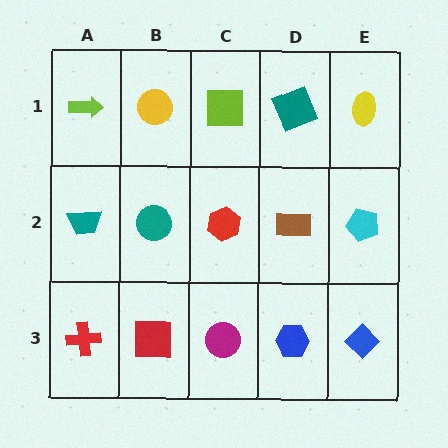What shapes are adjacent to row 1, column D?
A brown rectangle (row 2, column D), a lime square (row 1, column C), a yellow ellipse (row 1, column E).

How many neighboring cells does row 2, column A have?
3.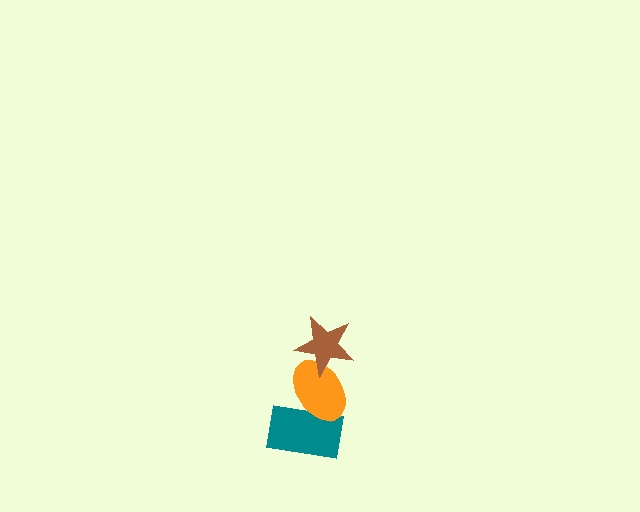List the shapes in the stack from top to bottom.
From top to bottom: the brown star, the orange ellipse, the teal rectangle.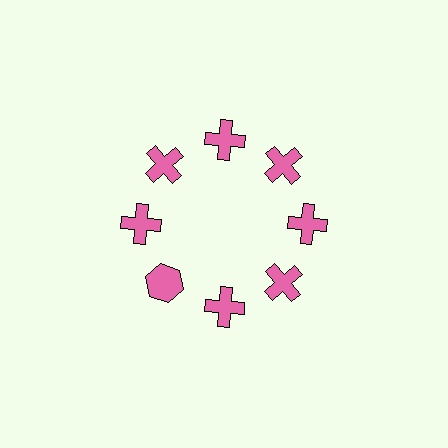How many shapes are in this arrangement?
There are 8 shapes arranged in a ring pattern.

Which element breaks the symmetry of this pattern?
The pink hexagon at roughly the 8 o'clock position breaks the symmetry. All other shapes are pink crosses.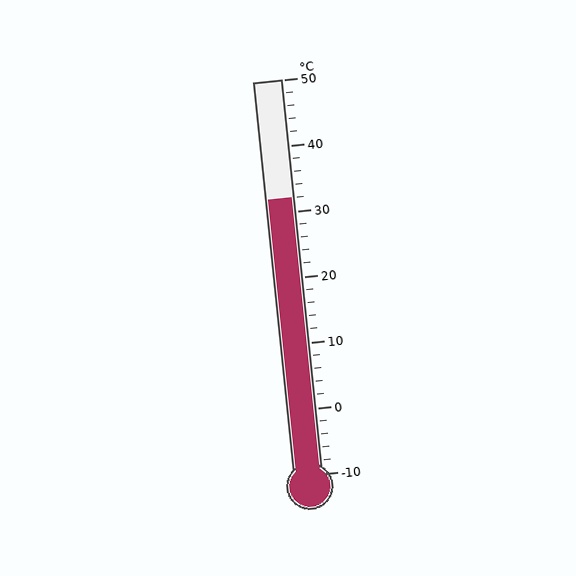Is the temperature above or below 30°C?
The temperature is above 30°C.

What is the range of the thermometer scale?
The thermometer scale ranges from -10°C to 50°C.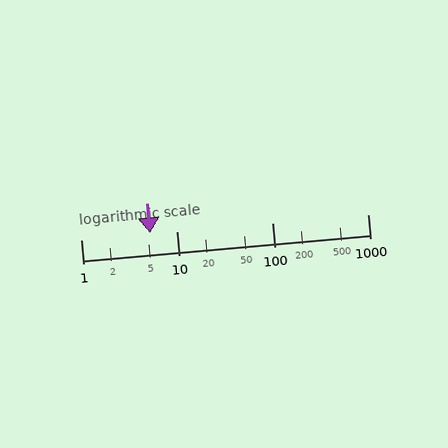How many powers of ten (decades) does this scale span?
The scale spans 3 decades, from 1 to 1000.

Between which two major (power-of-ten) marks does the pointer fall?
The pointer is between 1 and 10.